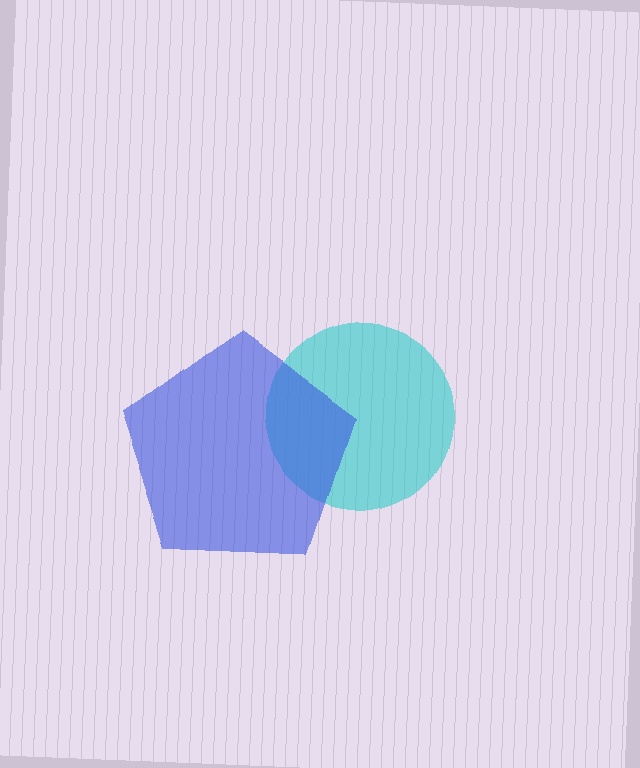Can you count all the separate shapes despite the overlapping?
Yes, there are 2 separate shapes.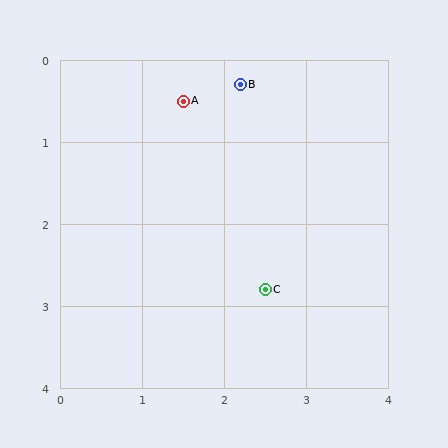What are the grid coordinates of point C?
Point C is at approximately (2.5, 2.8).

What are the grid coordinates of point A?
Point A is at approximately (1.5, 0.5).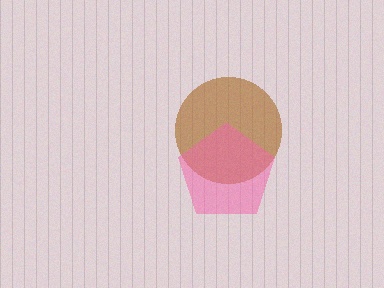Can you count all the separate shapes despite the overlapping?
Yes, there are 2 separate shapes.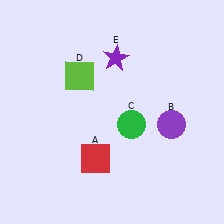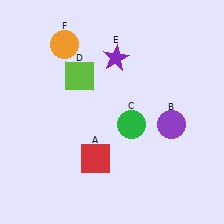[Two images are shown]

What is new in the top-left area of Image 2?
An orange circle (F) was added in the top-left area of Image 2.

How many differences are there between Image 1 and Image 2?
There is 1 difference between the two images.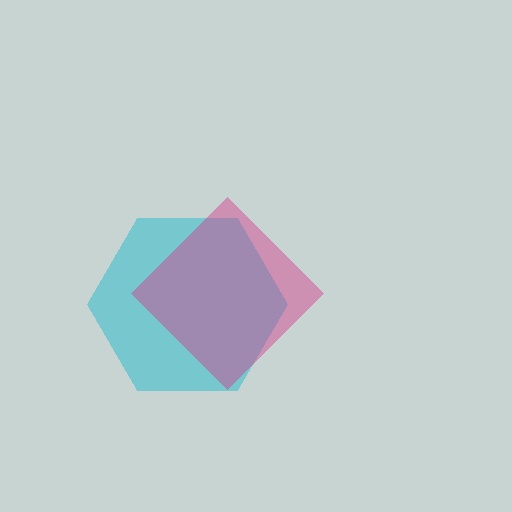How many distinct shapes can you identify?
There are 2 distinct shapes: a cyan hexagon, a magenta diamond.